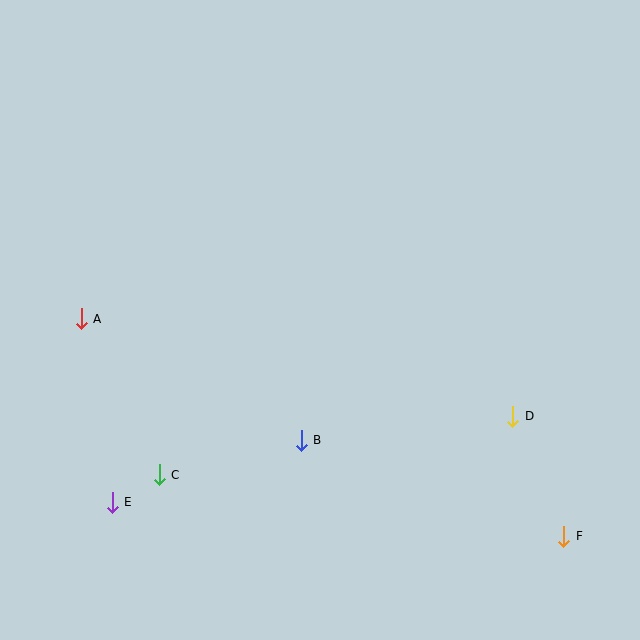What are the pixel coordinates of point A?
Point A is at (81, 319).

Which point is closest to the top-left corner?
Point A is closest to the top-left corner.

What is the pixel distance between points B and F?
The distance between B and F is 280 pixels.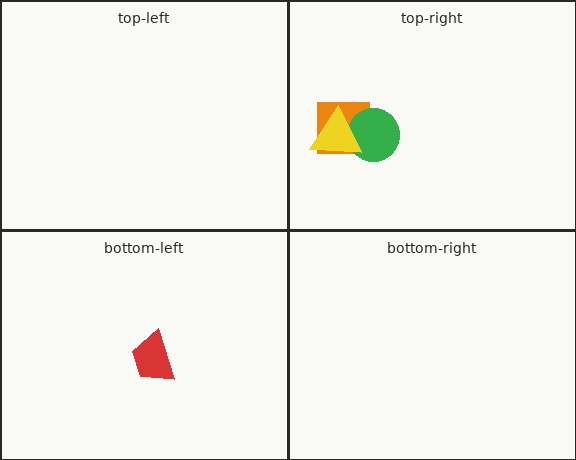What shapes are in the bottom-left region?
The red trapezoid.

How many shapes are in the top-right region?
3.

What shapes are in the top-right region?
The orange square, the green circle, the yellow triangle.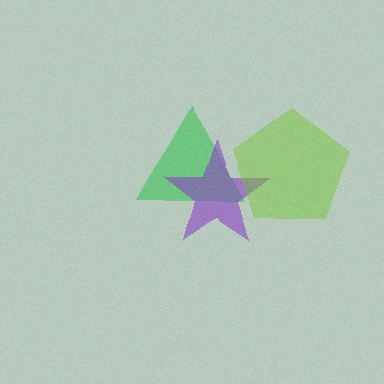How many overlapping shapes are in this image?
There are 3 overlapping shapes in the image.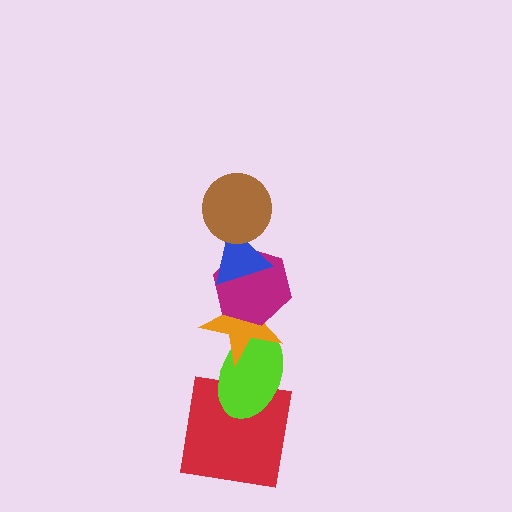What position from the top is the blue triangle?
The blue triangle is 2nd from the top.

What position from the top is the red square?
The red square is 6th from the top.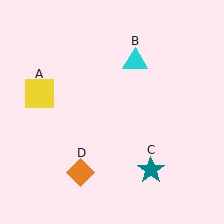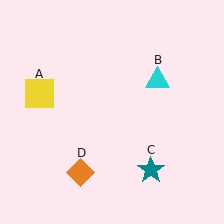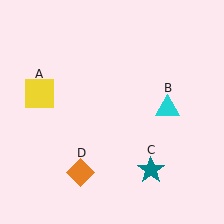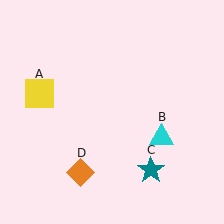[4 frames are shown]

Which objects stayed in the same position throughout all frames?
Yellow square (object A) and teal star (object C) and orange diamond (object D) remained stationary.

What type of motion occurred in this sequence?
The cyan triangle (object B) rotated clockwise around the center of the scene.